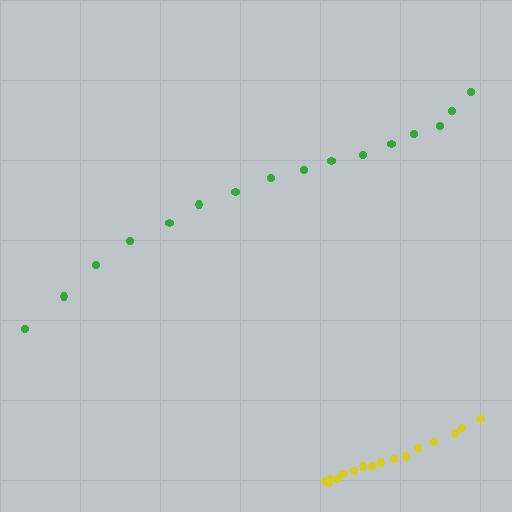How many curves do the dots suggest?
There are 2 distinct paths.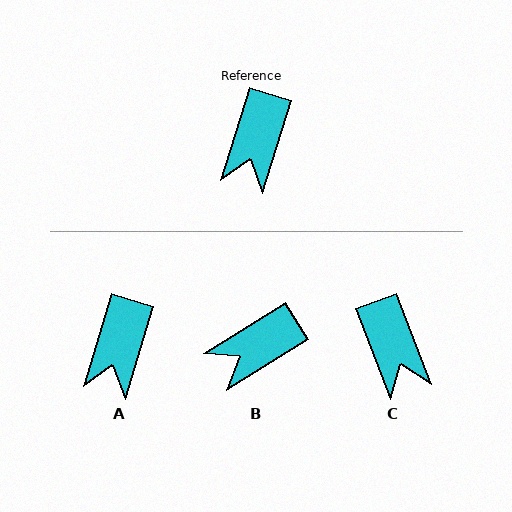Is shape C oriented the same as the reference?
No, it is off by about 38 degrees.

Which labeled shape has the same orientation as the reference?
A.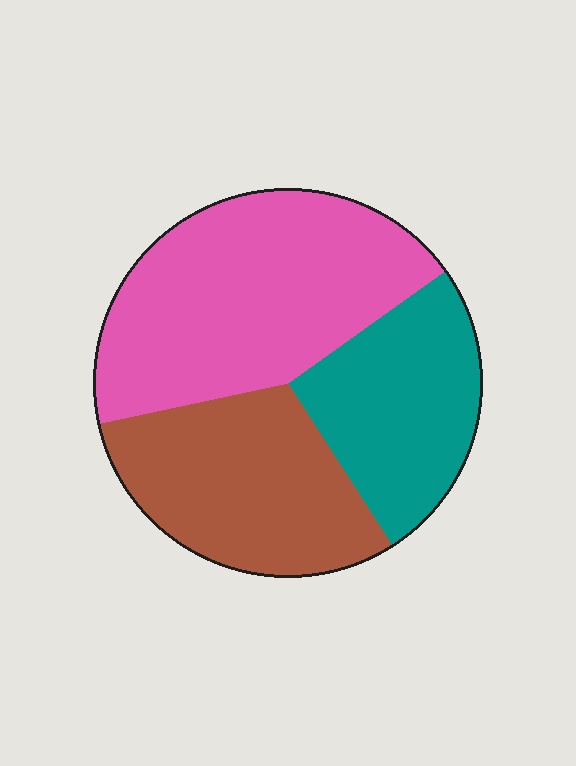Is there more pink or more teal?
Pink.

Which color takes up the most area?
Pink, at roughly 45%.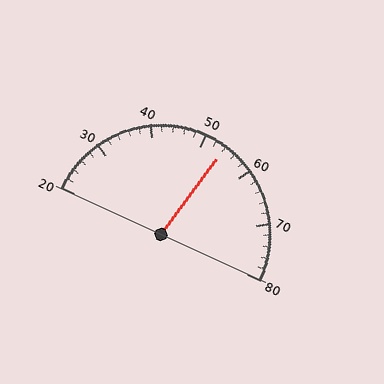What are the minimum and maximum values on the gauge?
The gauge ranges from 20 to 80.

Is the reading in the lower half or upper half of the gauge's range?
The reading is in the upper half of the range (20 to 80).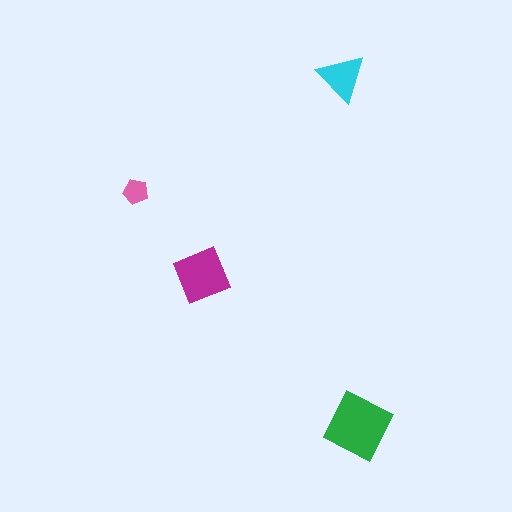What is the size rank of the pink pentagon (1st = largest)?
4th.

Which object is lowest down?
The green diamond is bottommost.